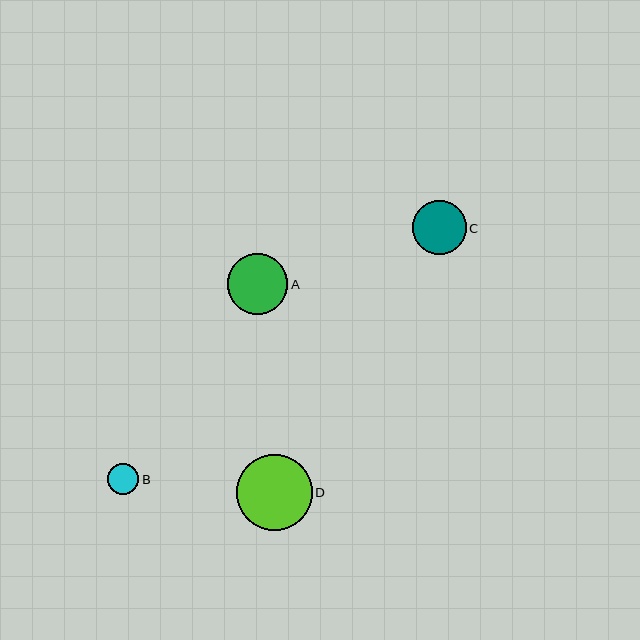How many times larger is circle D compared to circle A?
Circle D is approximately 1.2 times the size of circle A.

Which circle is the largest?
Circle D is the largest with a size of approximately 76 pixels.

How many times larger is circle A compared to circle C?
Circle A is approximately 1.1 times the size of circle C.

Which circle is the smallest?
Circle B is the smallest with a size of approximately 31 pixels.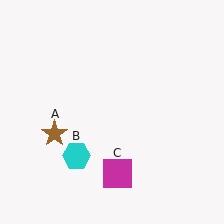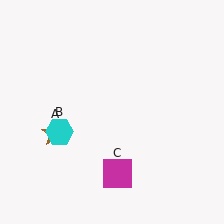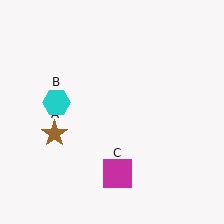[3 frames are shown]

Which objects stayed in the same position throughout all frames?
Brown star (object A) and magenta square (object C) remained stationary.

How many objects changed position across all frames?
1 object changed position: cyan hexagon (object B).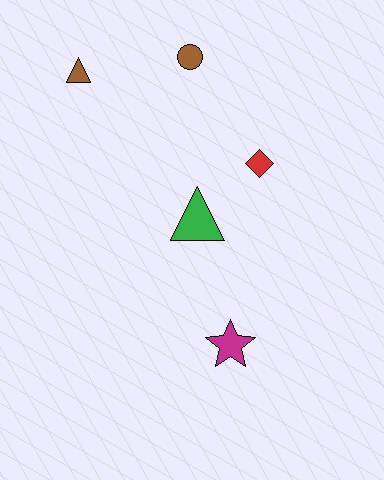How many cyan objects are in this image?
There are no cyan objects.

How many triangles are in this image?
There are 2 triangles.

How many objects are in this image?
There are 5 objects.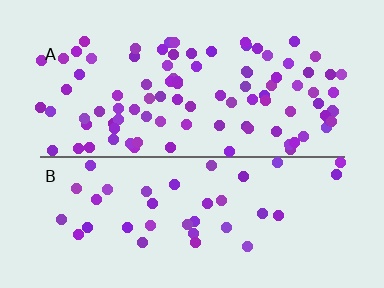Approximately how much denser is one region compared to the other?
Approximately 2.4× — region A over region B.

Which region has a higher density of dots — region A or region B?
A (the top).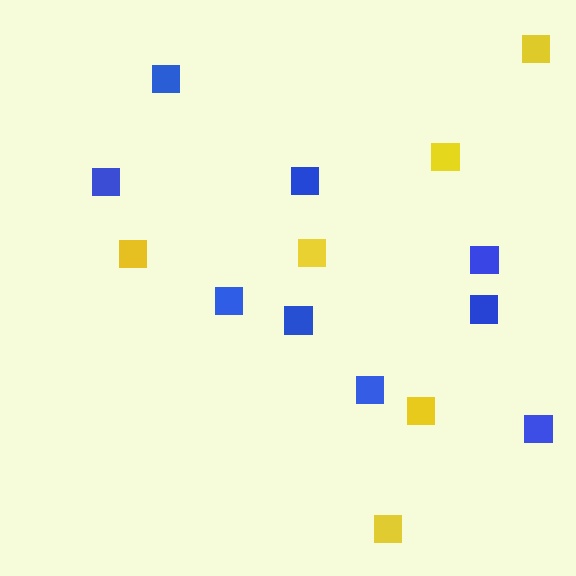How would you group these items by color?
There are 2 groups: one group of yellow squares (6) and one group of blue squares (9).